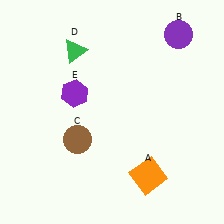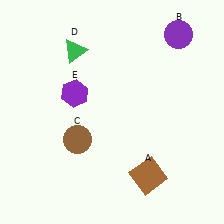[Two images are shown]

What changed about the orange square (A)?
In Image 1, A is orange. In Image 2, it changed to brown.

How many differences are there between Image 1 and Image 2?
There is 1 difference between the two images.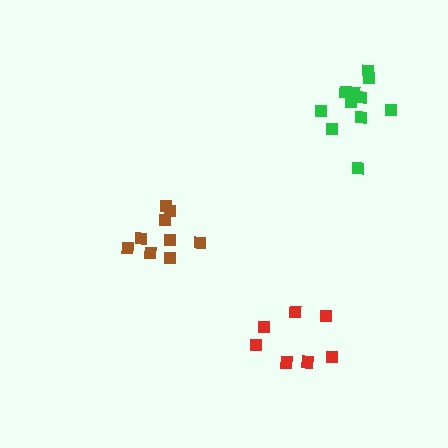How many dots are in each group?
Group 1: 9 dots, Group 2: 11 dots, Group 3: 7 dots (27 total).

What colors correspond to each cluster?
The clusters are colored: brown, green, red.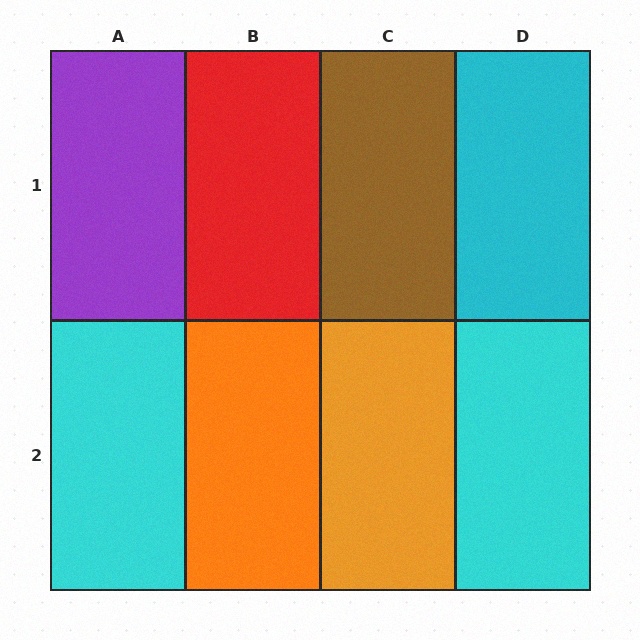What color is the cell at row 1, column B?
Red.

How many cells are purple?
1 cell is purple.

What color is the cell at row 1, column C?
Brown.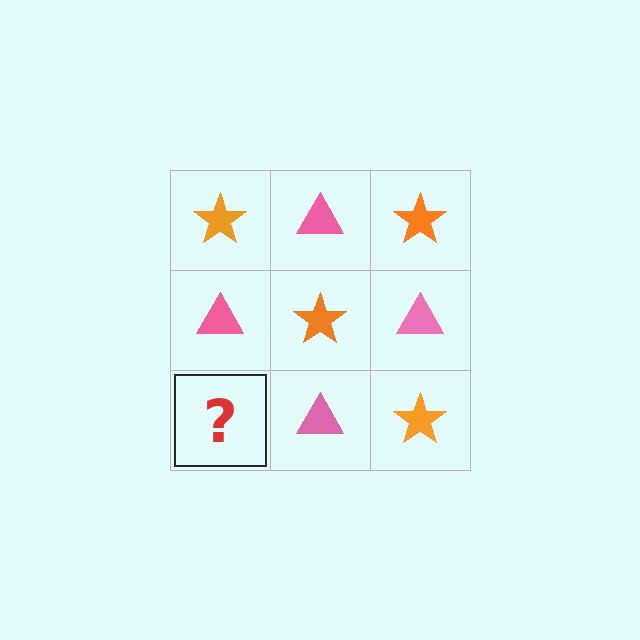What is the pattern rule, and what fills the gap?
The rule is that it alternates orange star and pink triangle in a checkerboard pattern. The gap should be filled with an orange star.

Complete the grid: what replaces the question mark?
The question mark should be replaced with an orange star.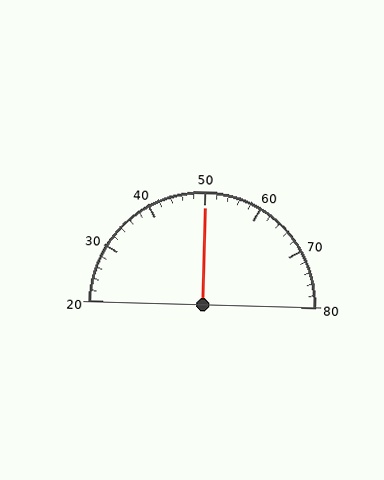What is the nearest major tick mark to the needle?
The nearest major tick mark is 50.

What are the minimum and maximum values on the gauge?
The gauge ranges from 20 to 80.